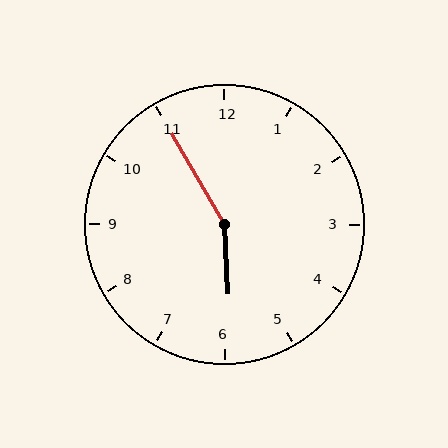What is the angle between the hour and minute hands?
Approximately 152 degrees.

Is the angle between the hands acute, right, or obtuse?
It is obtuse.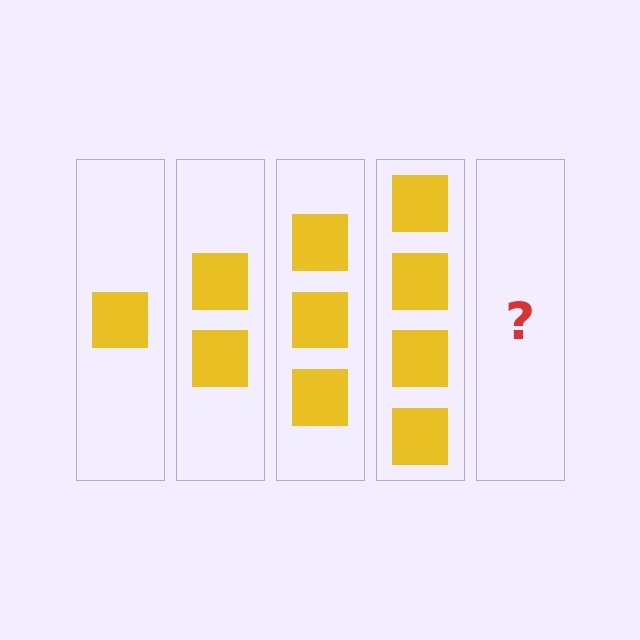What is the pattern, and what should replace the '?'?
The pattern is that each step adds one more square. The '?' should be 5 squares.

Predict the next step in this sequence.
The next step is 5 squares.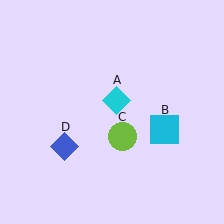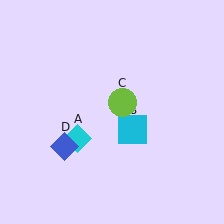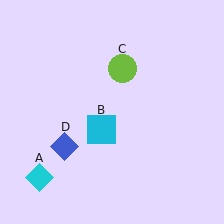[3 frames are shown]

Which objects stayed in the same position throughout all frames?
Blue diamond (object D) remained stationary.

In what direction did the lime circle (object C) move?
The lime circle (object C) moved up.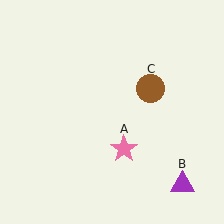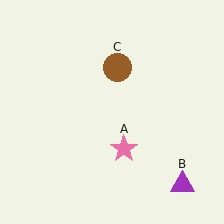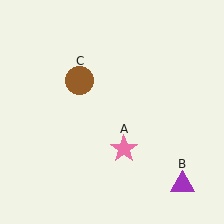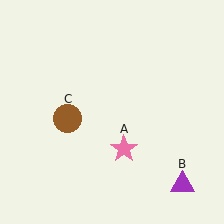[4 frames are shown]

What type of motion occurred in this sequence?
The brown circle (object C) rotated counterclockwise around the center of the scene.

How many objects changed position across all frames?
1 object changed position: brown circle (object C).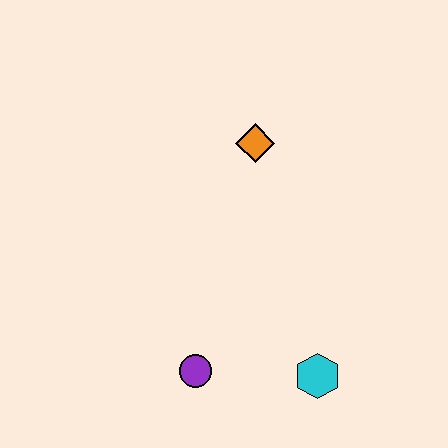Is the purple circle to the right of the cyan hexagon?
No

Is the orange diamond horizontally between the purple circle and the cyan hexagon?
Yes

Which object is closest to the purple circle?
The cyan hexagon is closest to the purple circle.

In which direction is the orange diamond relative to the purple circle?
The orange diamond is above the purple circle.